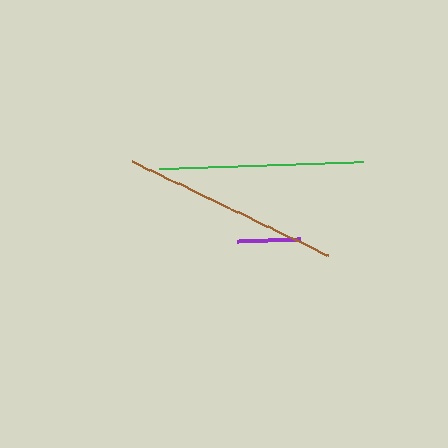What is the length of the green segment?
The green segment is approximately 204 pixels long.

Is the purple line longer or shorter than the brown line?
The brown line is longer than the purple line.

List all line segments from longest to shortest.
From longest to shortest: brown, green, purple.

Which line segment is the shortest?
The purple line is the shortest at approximately 63 pixels.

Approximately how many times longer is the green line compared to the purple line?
The green line is approximately 3.2 times the length of the purple line.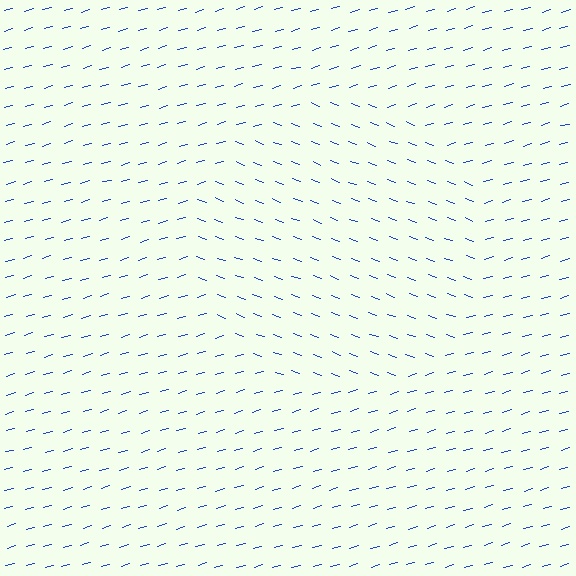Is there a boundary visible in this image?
Yes, there is a texture boundary formed by a change in line orientation.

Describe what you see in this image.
The image is filled with small blue line segments. A circle region in the image has lines oriented differently from the surrounding lines, creating a visible texture boundary.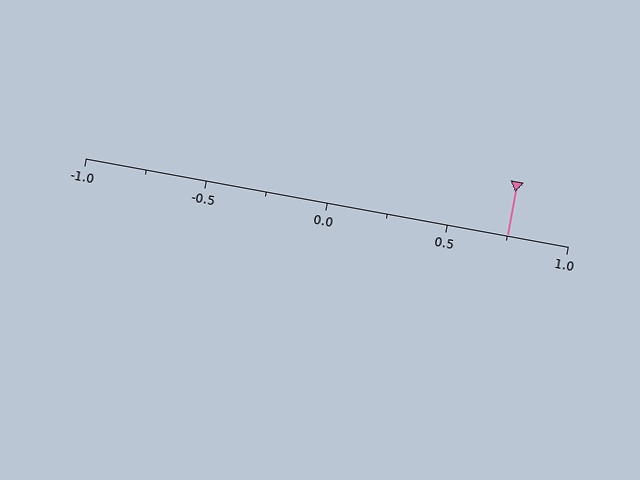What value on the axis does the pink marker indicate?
The marker indicates approximately 0.75.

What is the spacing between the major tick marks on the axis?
The major ticks are spaced 0.5 apart.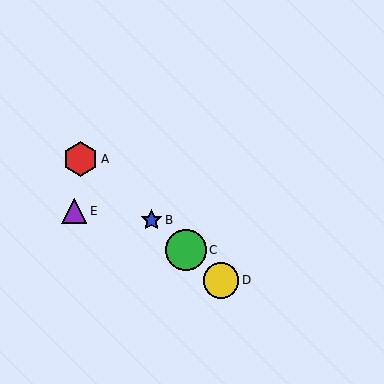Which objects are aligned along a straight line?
Objects A, B, C, D are aligned along a straight line.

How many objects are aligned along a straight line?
4 objects (A, B, C, D) are aligned along a straight line.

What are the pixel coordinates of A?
Object A is at (80, 159).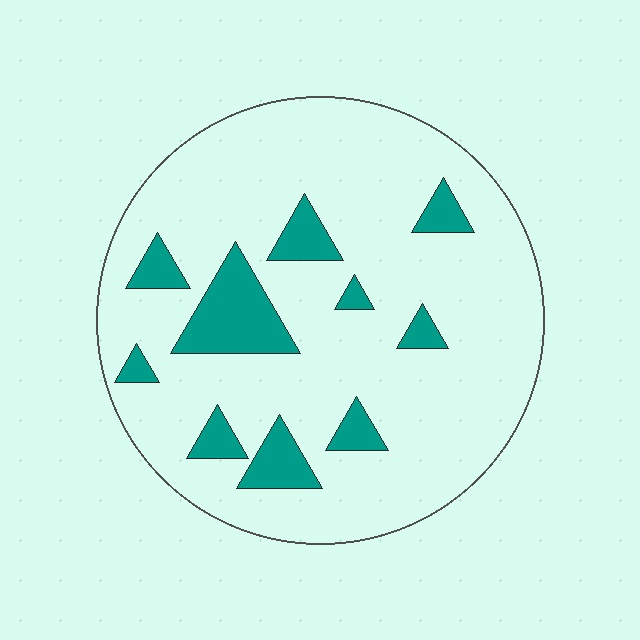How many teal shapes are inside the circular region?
10.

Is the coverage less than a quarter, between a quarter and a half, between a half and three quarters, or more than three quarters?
Less than a quarter.